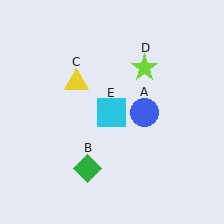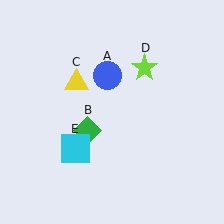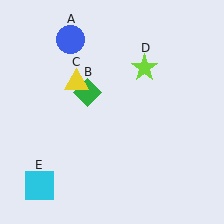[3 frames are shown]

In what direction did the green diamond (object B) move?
The green diamond (object B) moved up.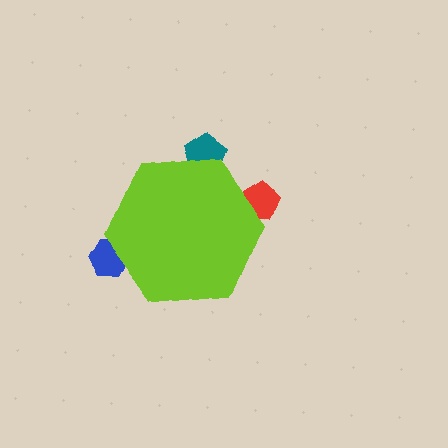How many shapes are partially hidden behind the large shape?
3 shapes are partially hidden.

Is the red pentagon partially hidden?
Yes, the red pentagon is partially hidden behind the lime hexagon.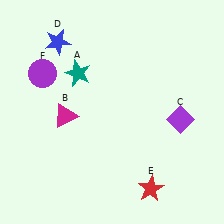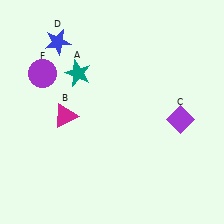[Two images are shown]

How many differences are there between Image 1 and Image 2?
There is 1 difference between the two images.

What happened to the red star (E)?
The red star (E) was removed in Image 2. It was in the bottom-right area of Image 1.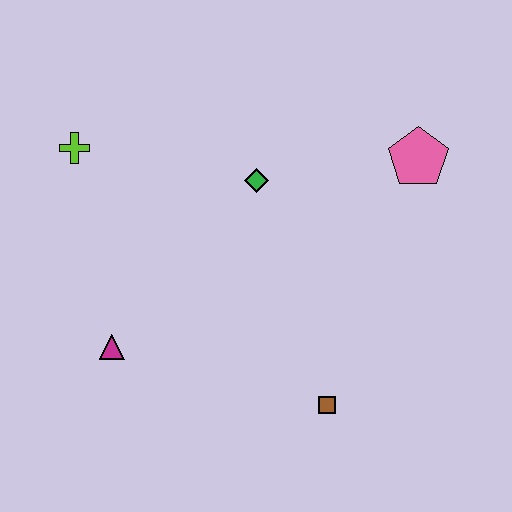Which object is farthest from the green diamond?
The brown square is farthest from the green diamond.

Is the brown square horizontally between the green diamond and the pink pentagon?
Yes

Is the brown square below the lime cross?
Yes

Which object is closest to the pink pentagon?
The green diamond is closest to the pink pentagon.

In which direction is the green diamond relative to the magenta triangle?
The green diamond is above the magenta triangle.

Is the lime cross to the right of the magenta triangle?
No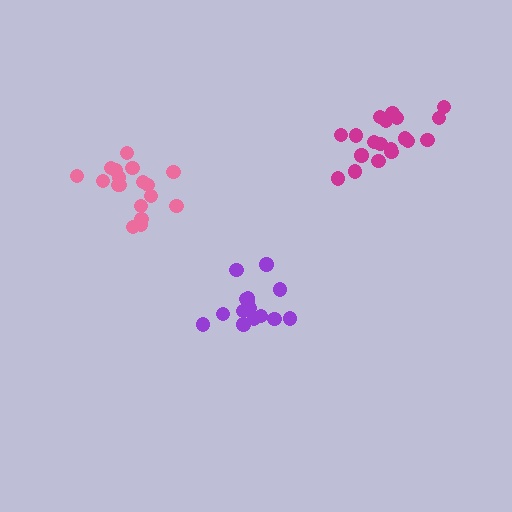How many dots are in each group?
Group 1: 15 dots, Group 2: 19 dots, Group 3: 18 dots (52 total).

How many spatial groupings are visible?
There are 3 spatial groupings.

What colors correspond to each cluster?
The clusters are colored: purple, magenta, pink.